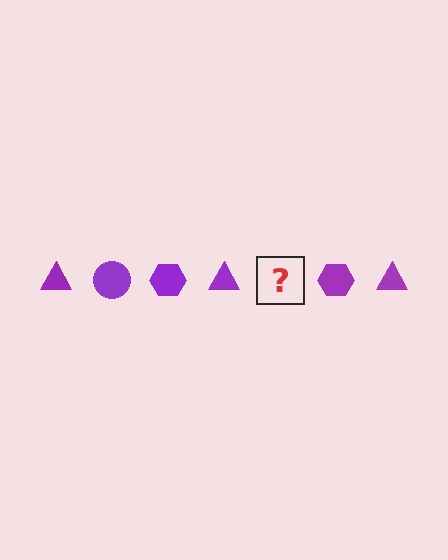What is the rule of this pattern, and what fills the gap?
The rule is that the pattern cycles through triangle, circle, hexagon shapes in purple. The gap should be filled with a purple circle.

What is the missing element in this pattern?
The missing element is a purple circle.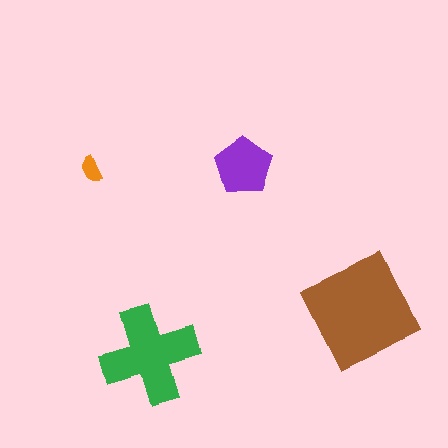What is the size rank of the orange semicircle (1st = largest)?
4th.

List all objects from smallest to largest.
The orange semicircle, the purple pentagon, the green cross, the brown diamond.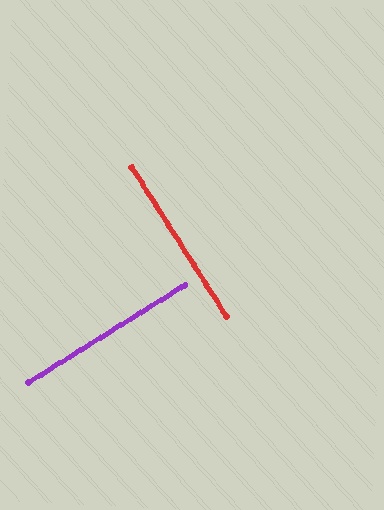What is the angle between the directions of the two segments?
Approximately 89 degrees.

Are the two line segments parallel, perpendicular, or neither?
Perpendicular — they meet at approximately 89°.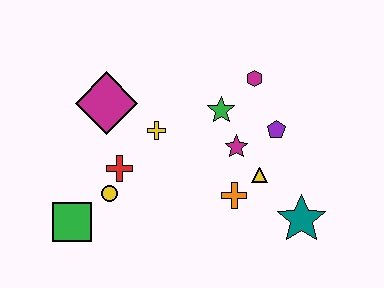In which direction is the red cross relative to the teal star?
The red cross is to the left of the teal star.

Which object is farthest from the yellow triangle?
The green square is farthest from the yellow triangle.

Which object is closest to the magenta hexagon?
The green star is closest to the magenta hexagon.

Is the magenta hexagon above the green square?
Yes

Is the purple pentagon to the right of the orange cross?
Yes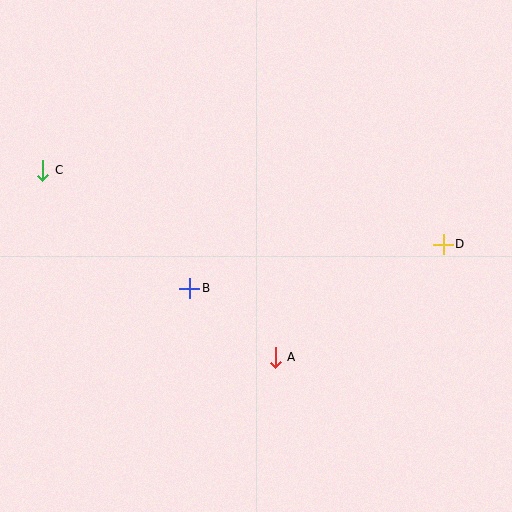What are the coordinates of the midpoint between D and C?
The midpoint between D and C is at (243, 207).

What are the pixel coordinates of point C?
Point C is at (43, 170).